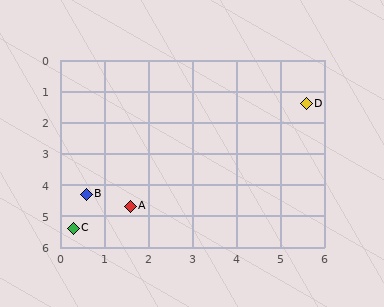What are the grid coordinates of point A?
Point A is at approximately (1.6, 4.7).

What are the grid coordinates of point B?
Point B is at approximately (0.6, 4.3).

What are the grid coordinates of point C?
Point C is at approximately (0.3, 5.4).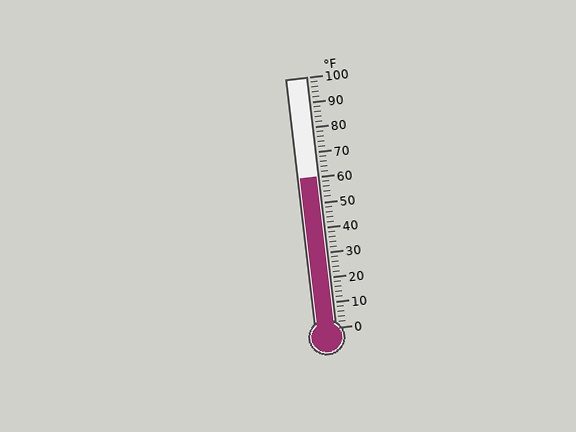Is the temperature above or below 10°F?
The temperature is above 10°F.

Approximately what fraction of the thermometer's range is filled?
The thermometer is filled to approximately 60% of its range.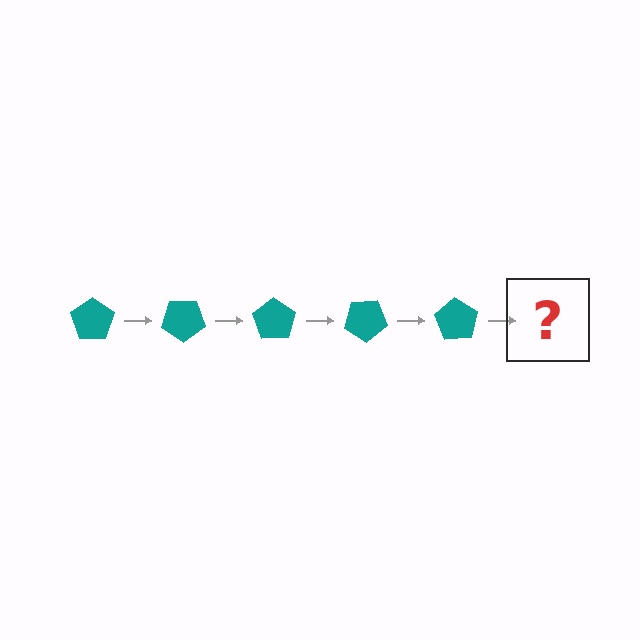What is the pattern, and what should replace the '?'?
The pattern is that the pentagon rotates 35 degrees each step. The '?' should be a teal pentagon rotated 175 degrees.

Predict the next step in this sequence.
The next step is a teal pentagon rotated 175 degrees.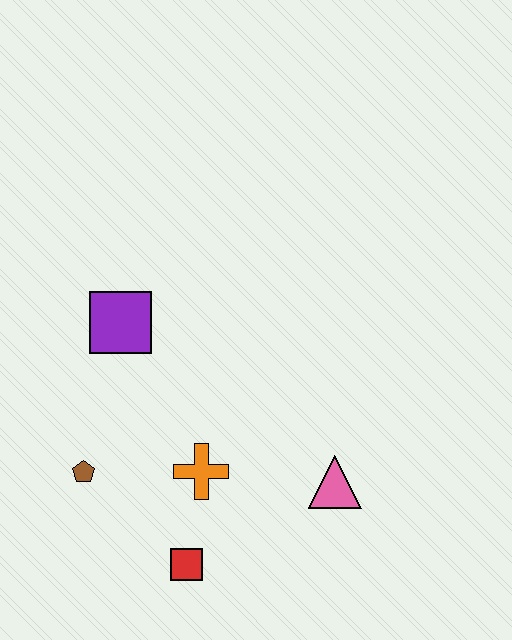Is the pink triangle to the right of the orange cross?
Yes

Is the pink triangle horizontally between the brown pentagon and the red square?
No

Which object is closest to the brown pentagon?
The orange cross is closest to the brown pentagon.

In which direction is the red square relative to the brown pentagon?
The red square is to the right of the brown pentagon.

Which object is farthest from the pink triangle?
The purple square is farthest from the pink triangle.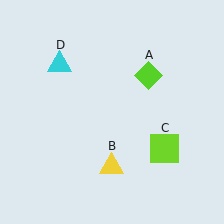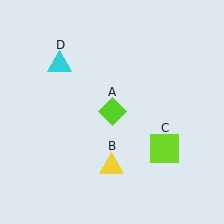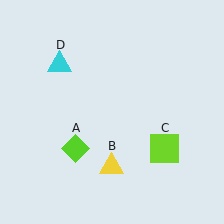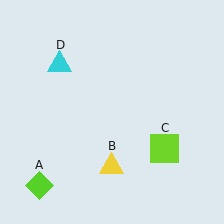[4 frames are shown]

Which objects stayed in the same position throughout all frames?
Yellow triangle (object B) and lime square (object C) and cyan triangle (object D) remained stationary.